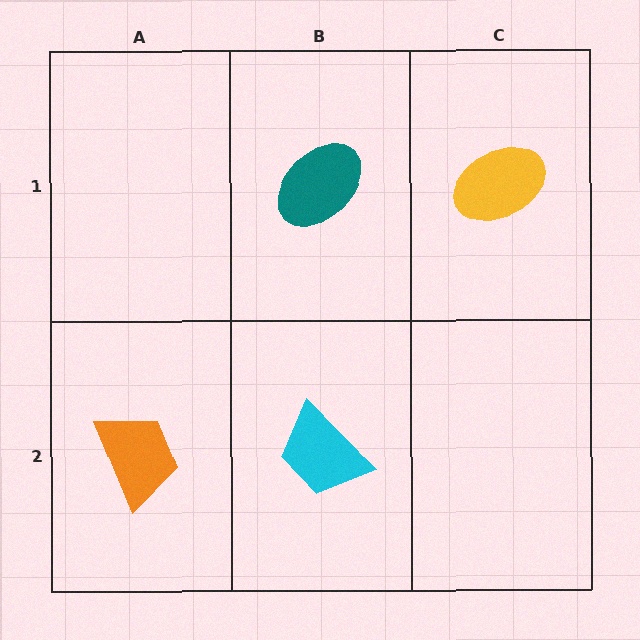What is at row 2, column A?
An orange trapezoid.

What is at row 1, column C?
A yellow ellipse.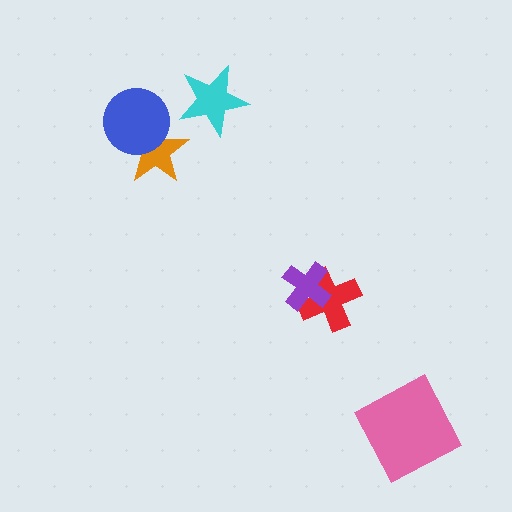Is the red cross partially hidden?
Yes, it is partially covered by another shape.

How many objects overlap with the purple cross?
1 object overlaps with the purple cross.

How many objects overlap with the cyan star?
0 objects overlap with the cyan star.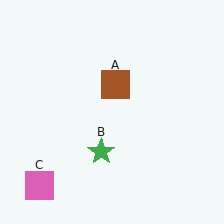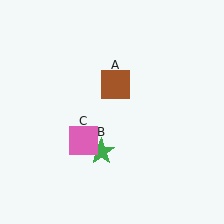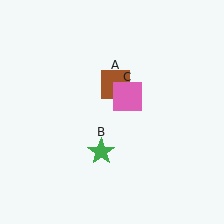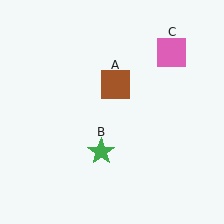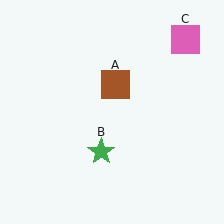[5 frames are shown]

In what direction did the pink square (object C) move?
The pink square (object C) moved up and to the right.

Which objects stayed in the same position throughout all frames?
Brown square (object A) and green star (object B) remained stationary.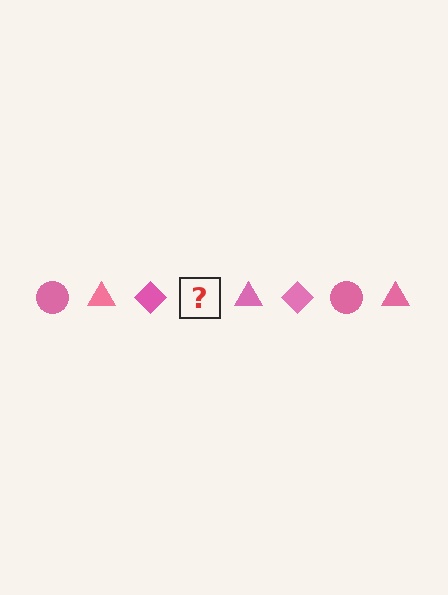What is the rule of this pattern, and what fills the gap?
The rule is that the pattern cycles through circle, triangle, diamond shapes in pink. The gap should be filled with a pink circle.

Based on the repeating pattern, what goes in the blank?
The blank should be a pink circle.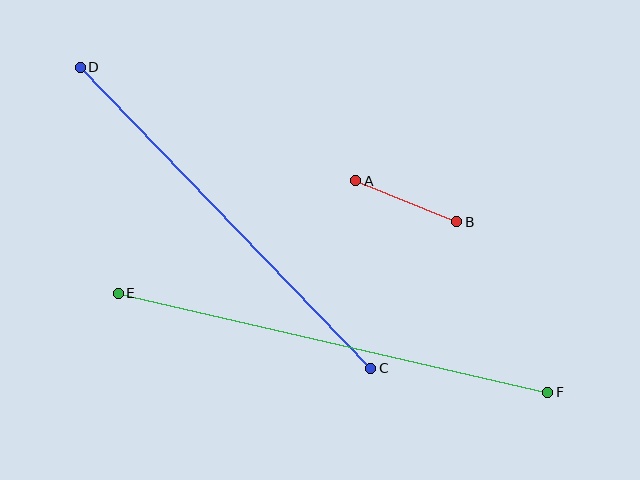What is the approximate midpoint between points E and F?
The midpoint is at approximately (333, 343) pixels.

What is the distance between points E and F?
The distance is approximately 440 pixels.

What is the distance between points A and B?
The distance is approximately 109 pixels.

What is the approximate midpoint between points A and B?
The midpoint is at approximately (406, 201) pixels.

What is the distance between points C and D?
The distance is approximately 418 pixels.